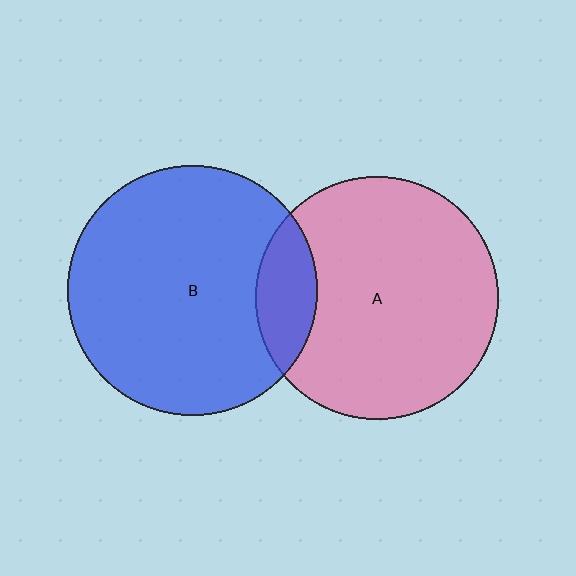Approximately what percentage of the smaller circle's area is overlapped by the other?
Approximately 15%.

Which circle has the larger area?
Circle B (blue).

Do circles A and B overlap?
Yes.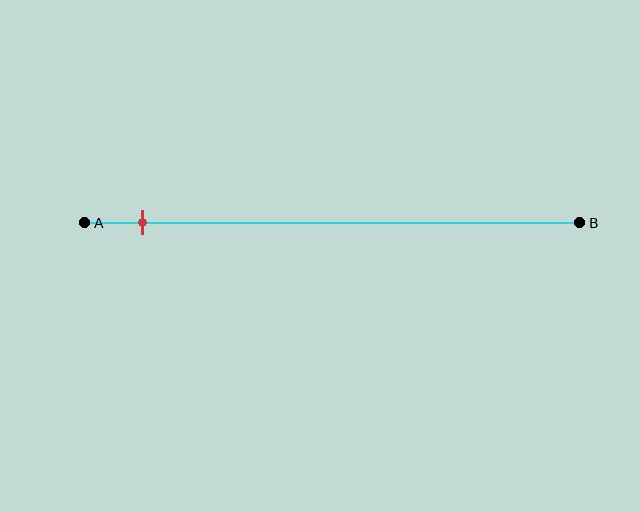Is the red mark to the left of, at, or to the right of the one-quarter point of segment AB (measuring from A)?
The red mark is to the left of the one-quarter point of segment AB.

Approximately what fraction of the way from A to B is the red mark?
The red mark is approximately 10% of the way from A to B.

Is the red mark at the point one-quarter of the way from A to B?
No, the mark is at about 10% from A, not at the 25% one-quarter point.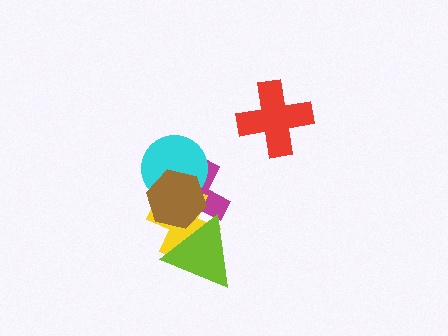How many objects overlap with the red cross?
0 objects overlap with the red cross.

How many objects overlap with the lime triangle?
3 objects overlap with the lime triangle.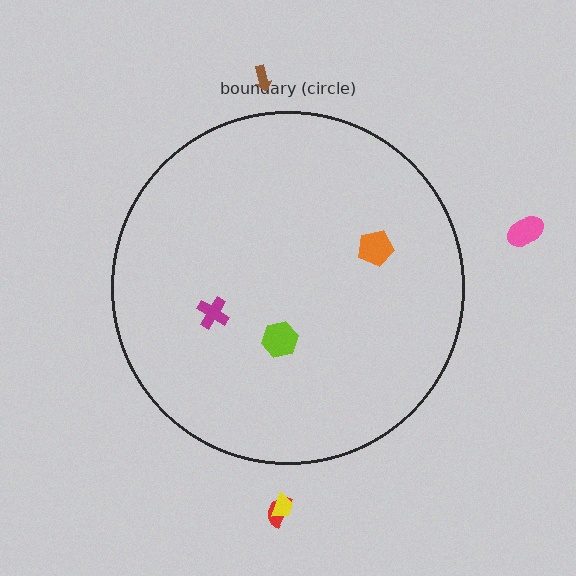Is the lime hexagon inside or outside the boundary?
Inside.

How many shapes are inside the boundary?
3 inside, 4 outside.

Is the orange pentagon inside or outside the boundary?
Inside.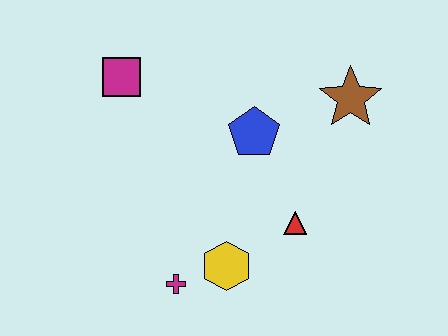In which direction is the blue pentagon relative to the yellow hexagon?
The blue pentagon is above the yellow hexagon.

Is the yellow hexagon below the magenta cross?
No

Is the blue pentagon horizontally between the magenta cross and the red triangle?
Yes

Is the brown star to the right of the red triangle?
Yes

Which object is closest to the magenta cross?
The yellow hexagon is closest to the magenta cross.